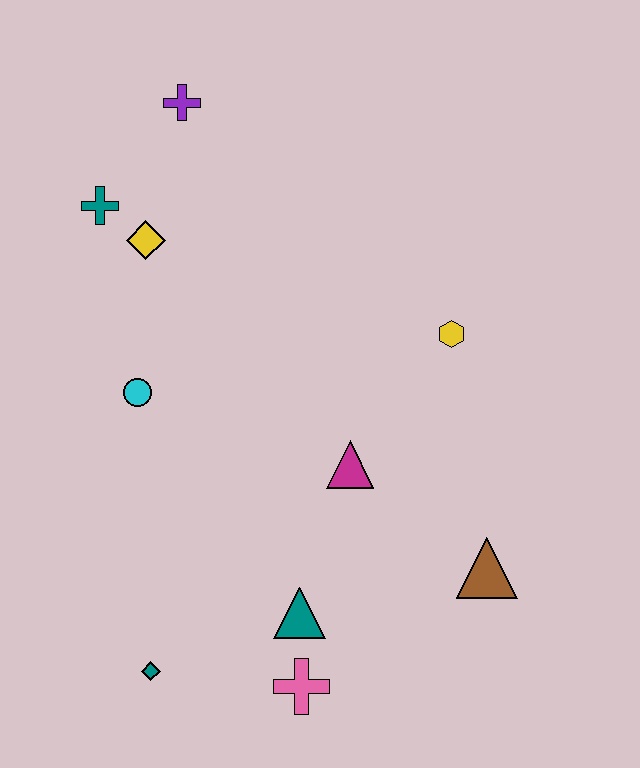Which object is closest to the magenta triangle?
The teal triangle is closest to the magenta triangle.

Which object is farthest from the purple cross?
The pink cross is farthest from the purple cross.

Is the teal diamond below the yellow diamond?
Yes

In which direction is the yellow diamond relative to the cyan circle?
The yellow diamond is above the cyan circle.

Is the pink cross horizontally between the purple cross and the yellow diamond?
No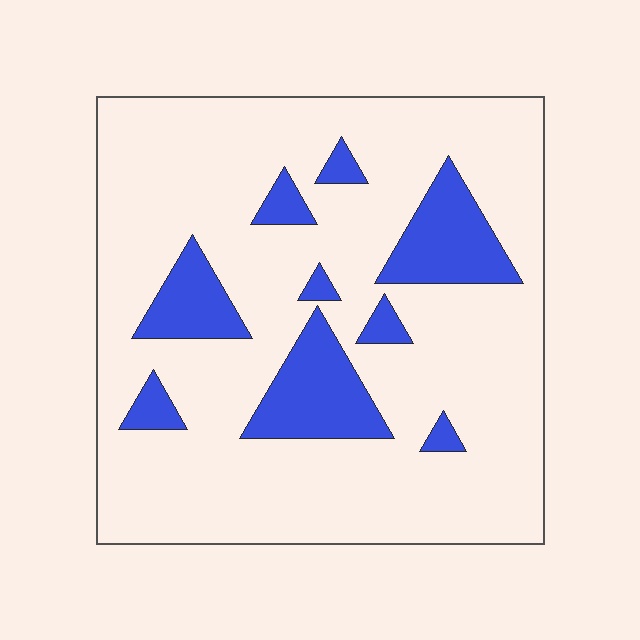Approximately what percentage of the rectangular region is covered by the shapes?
Approximately 20%.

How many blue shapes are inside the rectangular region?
9.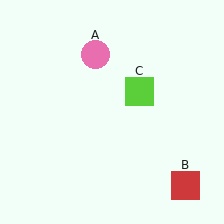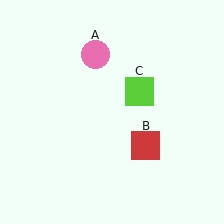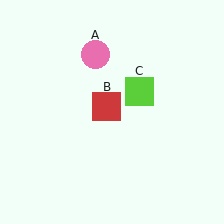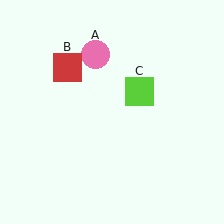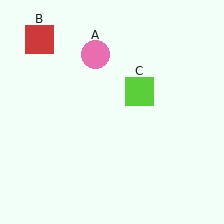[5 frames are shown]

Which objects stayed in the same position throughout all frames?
Pink circle (object A) and lime square (object C) remained stationary.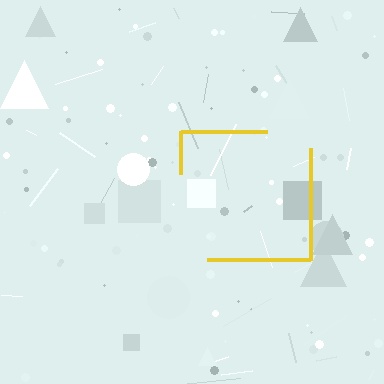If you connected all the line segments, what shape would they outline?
They would outline a square.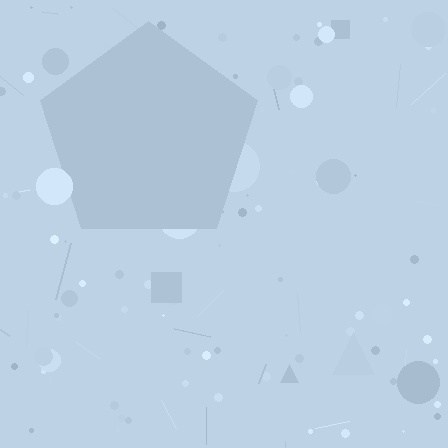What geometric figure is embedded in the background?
A pentagon is embedded in the background.